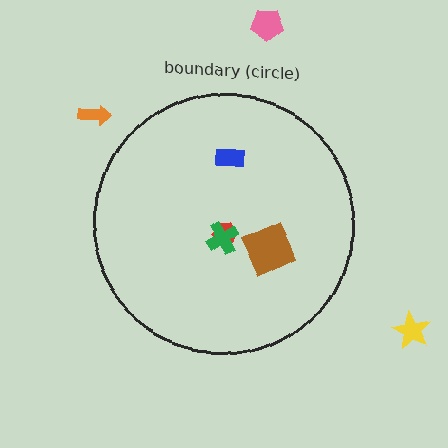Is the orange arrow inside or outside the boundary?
Outside.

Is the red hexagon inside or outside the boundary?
Inside.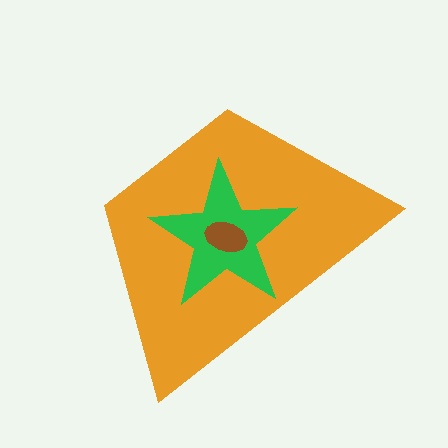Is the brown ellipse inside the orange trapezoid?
Yes.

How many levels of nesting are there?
3.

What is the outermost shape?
The orange trapezoid.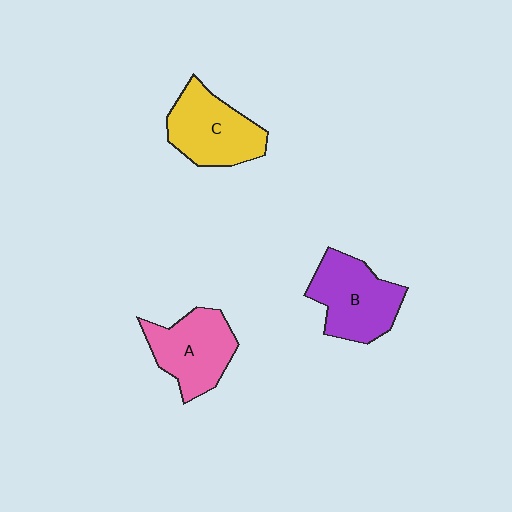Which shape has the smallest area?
Shape A (pink).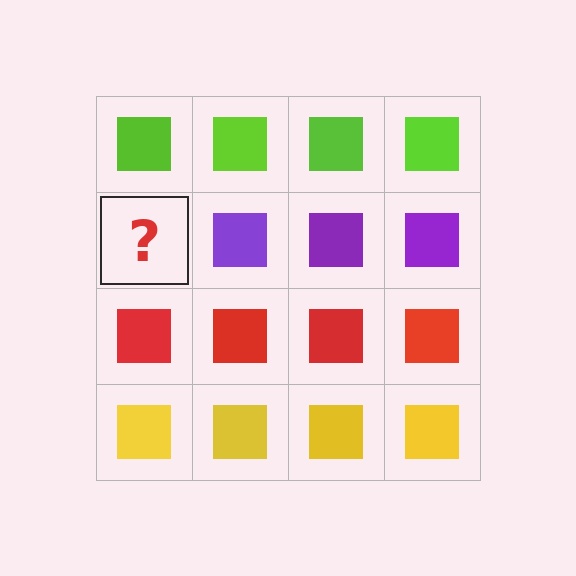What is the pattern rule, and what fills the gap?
The rule is that each row has a consistent color. The gap should be filled with a purple square.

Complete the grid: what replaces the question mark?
The question mark should be replaced with a purple square.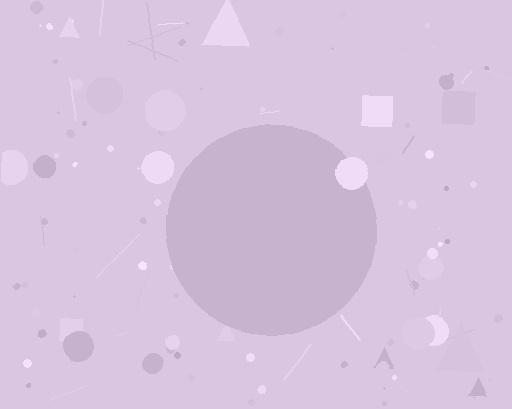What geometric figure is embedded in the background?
A circle is embedded in the background.